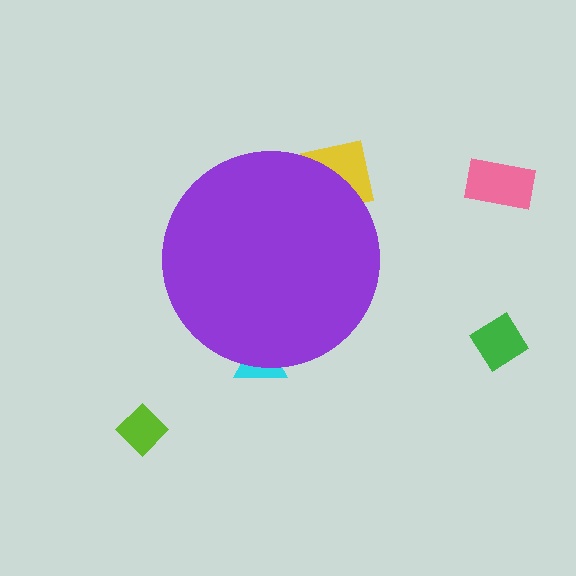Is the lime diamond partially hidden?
No, the lime diamond is fully visible.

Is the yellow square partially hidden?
Yes, the yellow square is partially hidden behind the purple circle.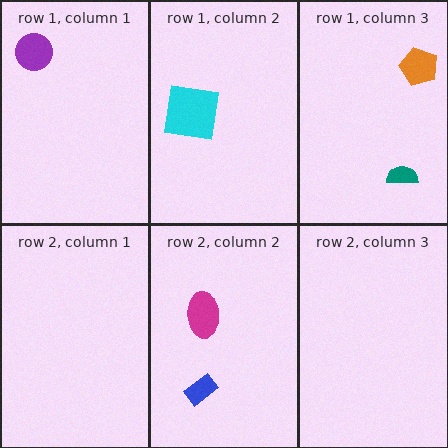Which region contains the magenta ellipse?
The row 2, column 2 region.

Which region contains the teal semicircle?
The row 1, column 3 region.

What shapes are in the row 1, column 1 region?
The purple circle.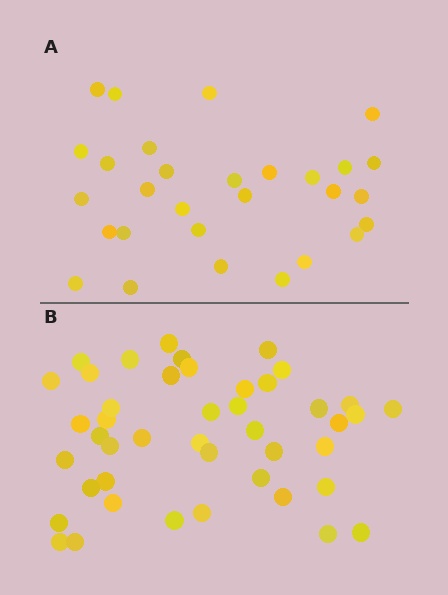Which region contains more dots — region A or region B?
Region B (the bottom region) has more dots.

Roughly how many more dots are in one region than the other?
Region B has approximately 15 more dots than region A.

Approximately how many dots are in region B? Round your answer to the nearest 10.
About 40 dots. (The exact count is 44, which rounds to 40.)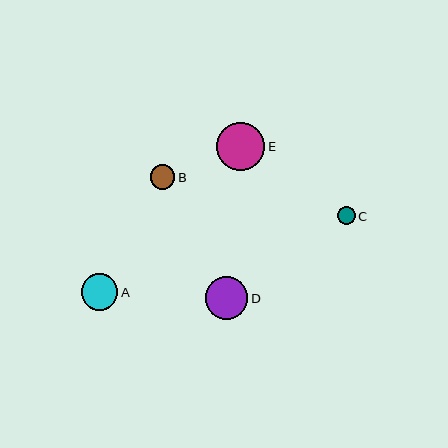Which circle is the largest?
Circle E is the largest with a size of approximately 48 pixels.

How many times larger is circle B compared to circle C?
Circle B is approximately 1.4 times the size of circle C.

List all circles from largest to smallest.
From largest to smallest: E, D, A, B, C.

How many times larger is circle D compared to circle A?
Circle D is approximately 1.2 times the size of circle A.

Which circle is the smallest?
Circle C is the smallest with a size of approximately 18 pixels.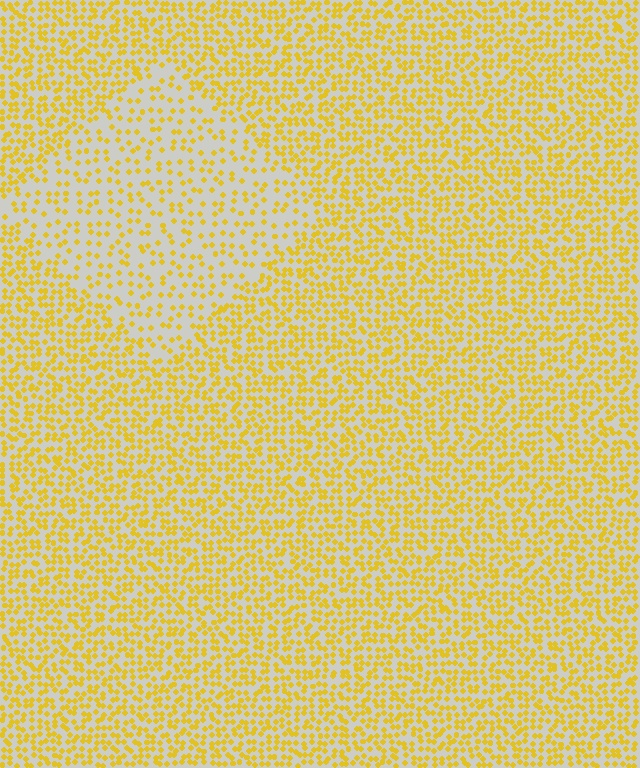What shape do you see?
I see a diamond.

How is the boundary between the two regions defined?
The boundary is defined by a change in element density (approximately 2.1x ratio). All elements are the same color, size, and shape.